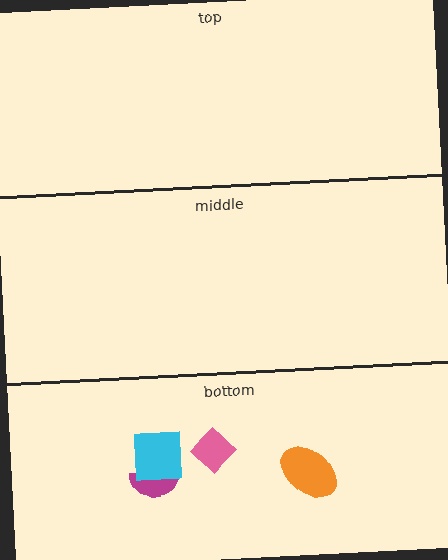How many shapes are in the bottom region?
4.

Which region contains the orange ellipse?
The bottom region.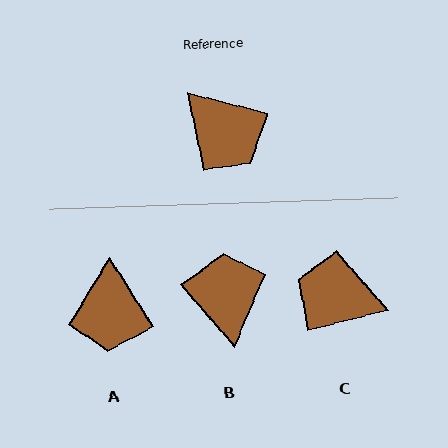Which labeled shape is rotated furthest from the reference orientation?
C, about 151 degrees away.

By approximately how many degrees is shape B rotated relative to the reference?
Approximately 145 degrees counter-clockwise.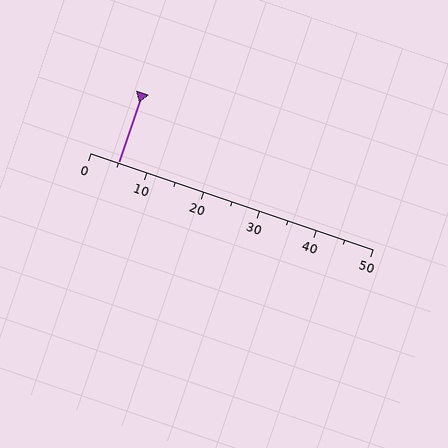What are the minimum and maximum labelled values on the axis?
The axis runs from 0 to 50.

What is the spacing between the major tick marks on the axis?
The major ticks are spaced 10 apart.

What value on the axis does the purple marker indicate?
The marker indicates approximately 5.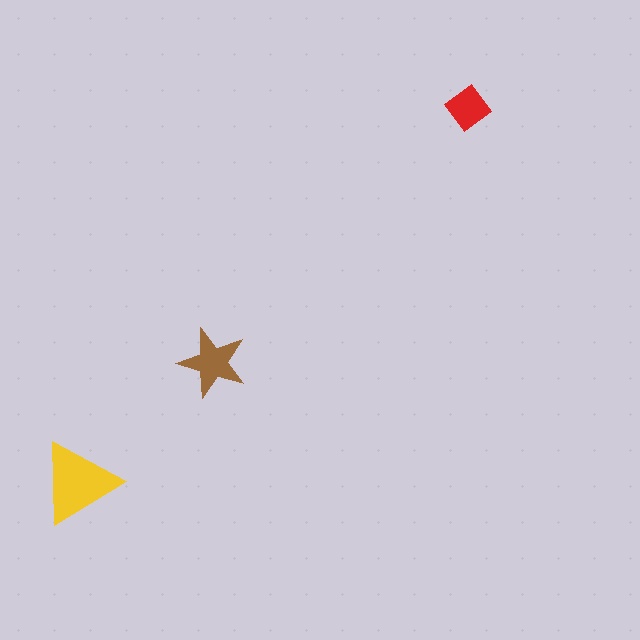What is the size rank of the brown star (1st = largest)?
2nd.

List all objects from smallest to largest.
The red diamond, the brown star, the yellow triangle.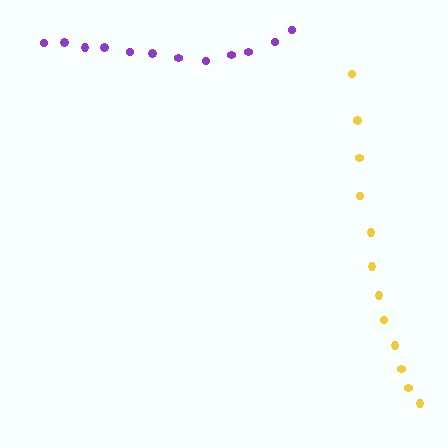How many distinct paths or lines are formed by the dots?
There are 2 distinct paths.